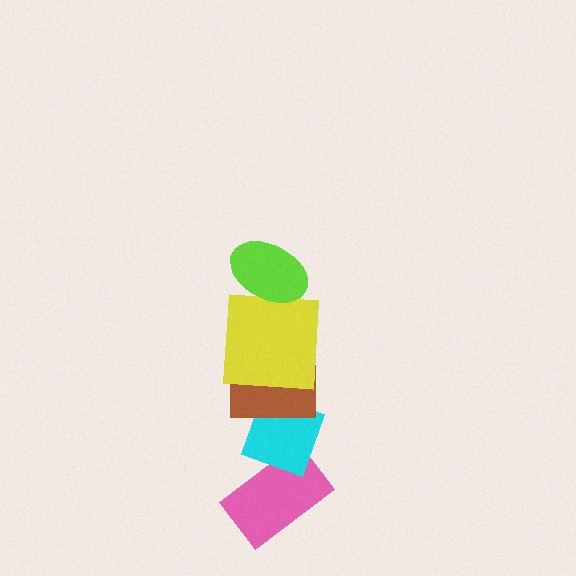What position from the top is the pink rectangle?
The pink rectangle is 5th from the top.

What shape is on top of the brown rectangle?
The yellow square is on top of the brown rectangle.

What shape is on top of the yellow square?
The lime ellipse is on top of the yellow square.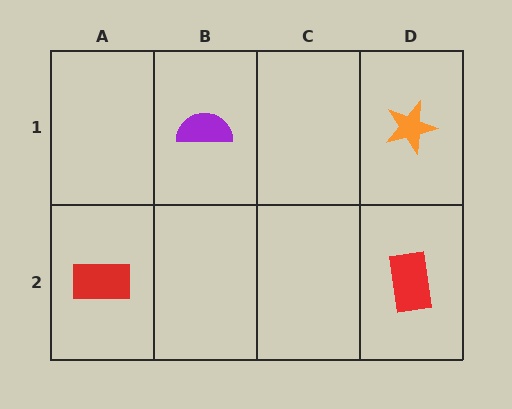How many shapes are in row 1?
2 shapes.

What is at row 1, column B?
A purple semicircle.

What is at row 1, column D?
An orange star.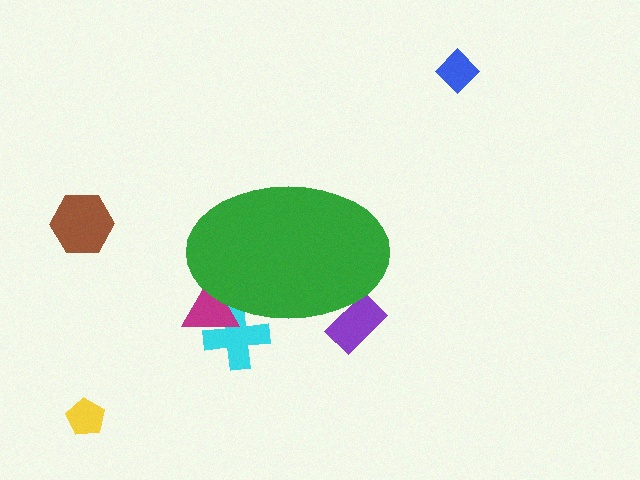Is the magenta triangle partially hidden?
Yes, the magenta triangle is partially hidden behind the green ellipse.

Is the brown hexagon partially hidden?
No, the brown hexagon is fully visible.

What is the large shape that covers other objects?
A green ellipse.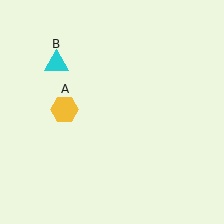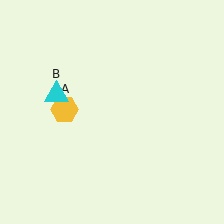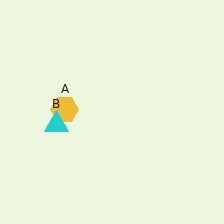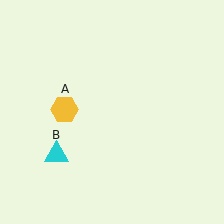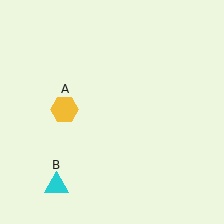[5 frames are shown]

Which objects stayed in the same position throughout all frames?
Yellow hexagon (object A) remained stationary.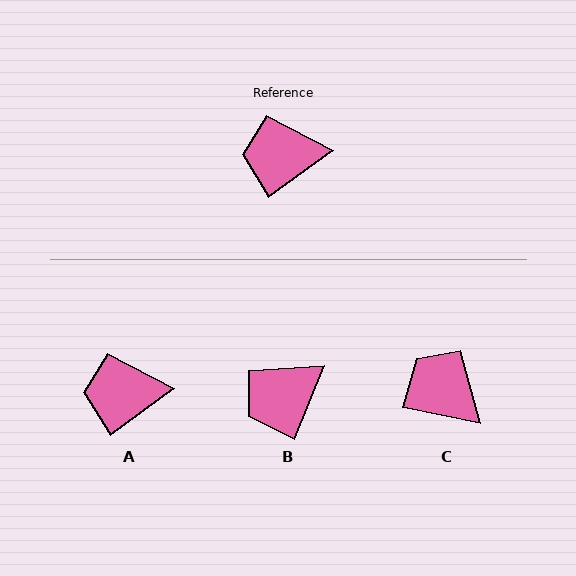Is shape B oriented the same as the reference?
No, it is off by about 31 degrees.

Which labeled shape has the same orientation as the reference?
A.